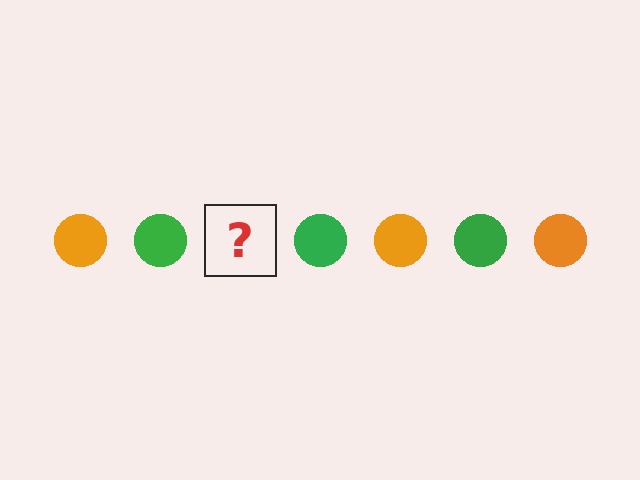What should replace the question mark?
The question mark should be replaced with an orange circle.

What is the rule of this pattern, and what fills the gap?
The rule is that the pattern cycles through orange, green circles. The gap should be filled with an orange circle.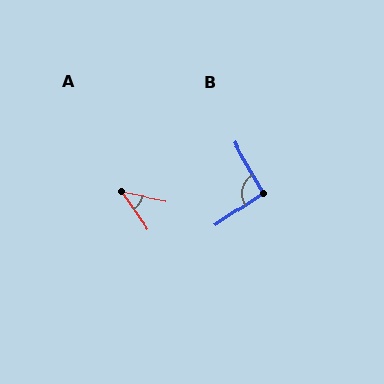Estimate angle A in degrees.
Approximately 44 degrees.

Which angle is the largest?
B, at approximately 93 degrees.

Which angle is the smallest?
A, at approximately 44 degrees.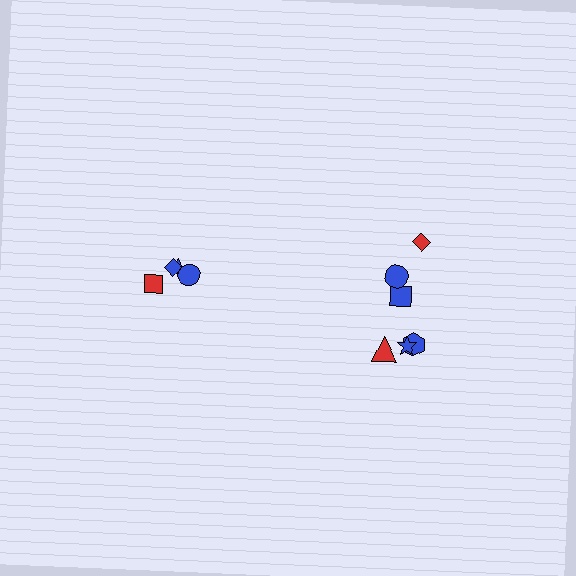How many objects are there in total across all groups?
There are 10 objects.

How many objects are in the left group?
There are 4 objects.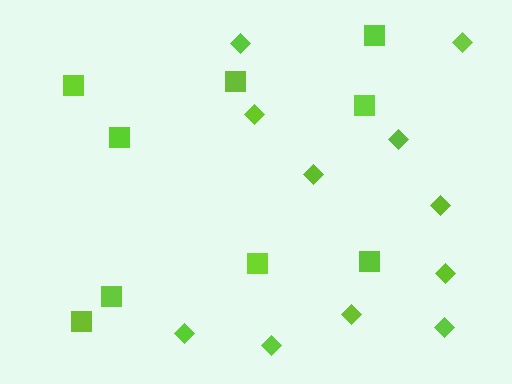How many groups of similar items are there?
There are 2 groups: one group of diamonds (11) and one group of squares (9).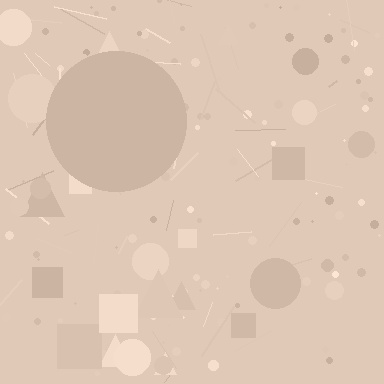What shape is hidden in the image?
A circle is hidden in the image.